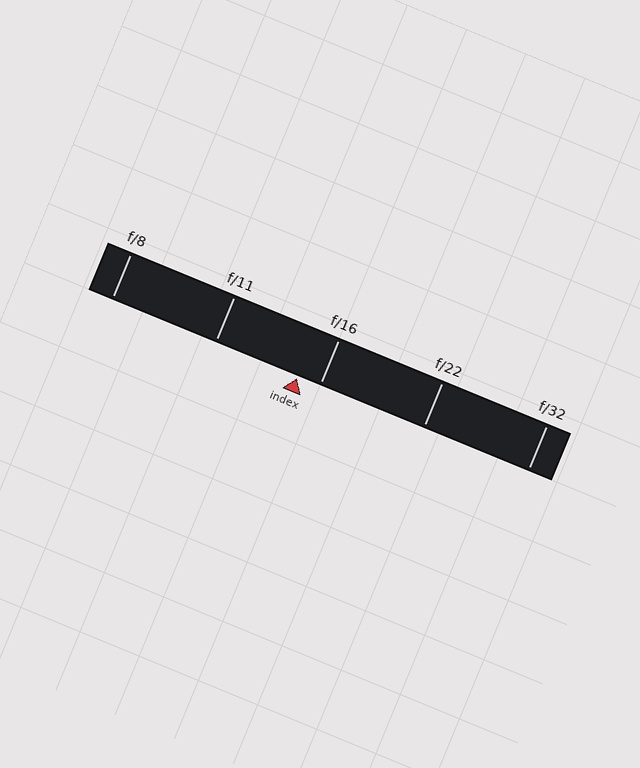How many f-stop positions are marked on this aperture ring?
There are 5 f-stop positions marked.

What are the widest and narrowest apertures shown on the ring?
The widest aperture shown is f/8 and the narrowest is f/32.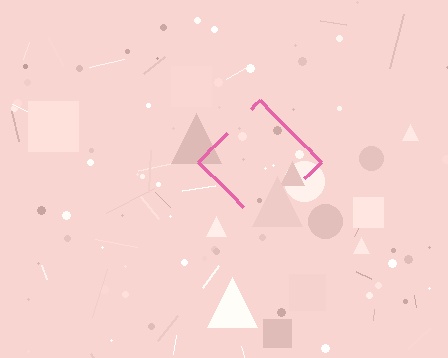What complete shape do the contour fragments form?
The contour fragments form a diamond.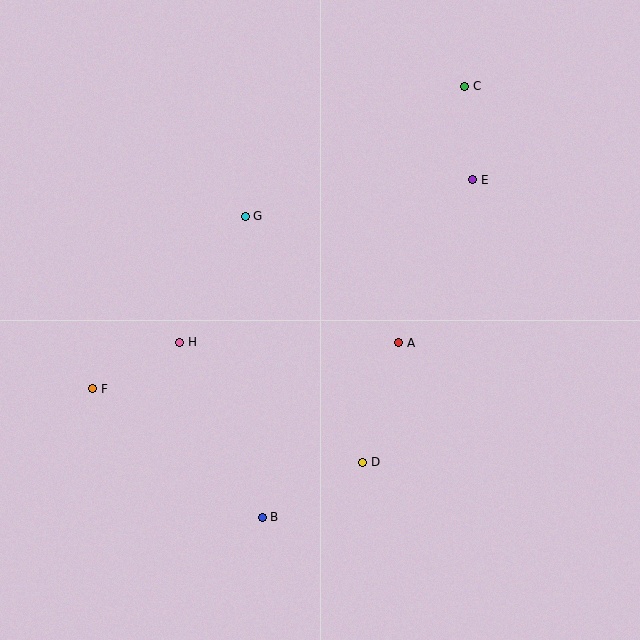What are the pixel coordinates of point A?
Point A is at (399, 343).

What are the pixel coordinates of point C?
Point C is at (465, 86).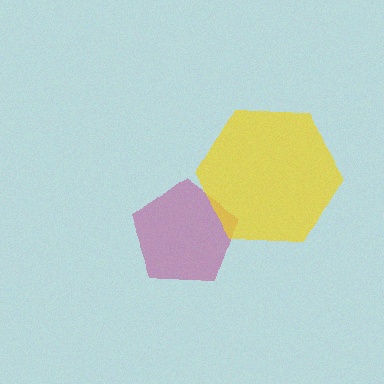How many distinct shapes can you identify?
There are 2 distinct shapes: a magenta pentagon, a yellow hexagon.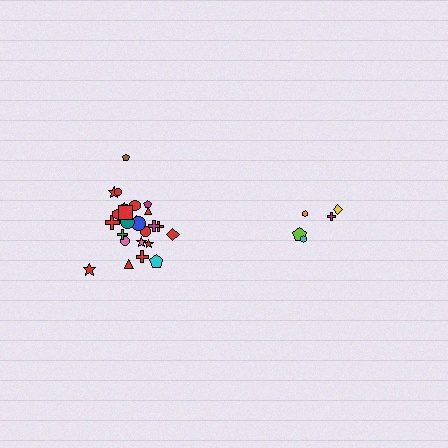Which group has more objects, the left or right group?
The left group.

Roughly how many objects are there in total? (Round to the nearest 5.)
Roughly 30 objects in total.